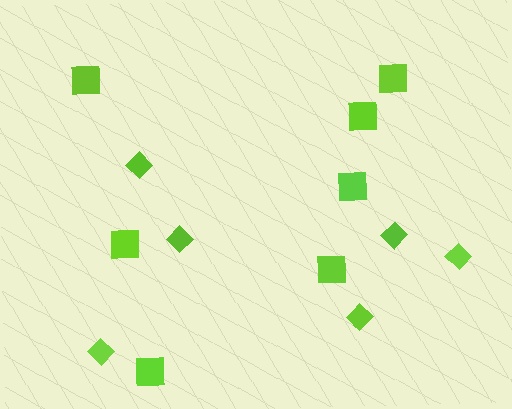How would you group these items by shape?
There are 2 groups: one group of diamonds (6) and one group of squares (7).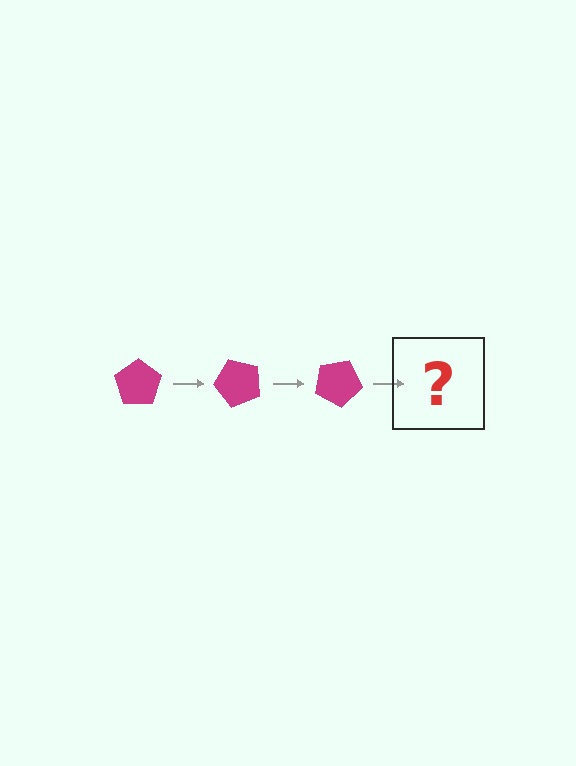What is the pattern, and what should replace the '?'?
The pattern is that the pentagon rotates 50 degrees each step. The '?' should be a magenta pentagon rotated 150 degrees.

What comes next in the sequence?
The next element should be a magenta pentagon rotated 150 degrees.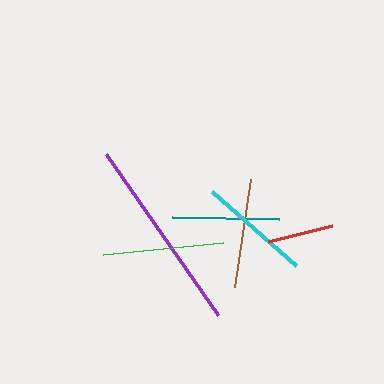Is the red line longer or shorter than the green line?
The green line is longer than the red line.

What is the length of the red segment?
The red segment is approximately 66 pixels long.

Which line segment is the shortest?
The red line is the shortest at approximately 66 pixels.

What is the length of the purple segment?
The purple segment is approximately 196 pixels long.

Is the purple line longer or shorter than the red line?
The purple line is longer than the red line.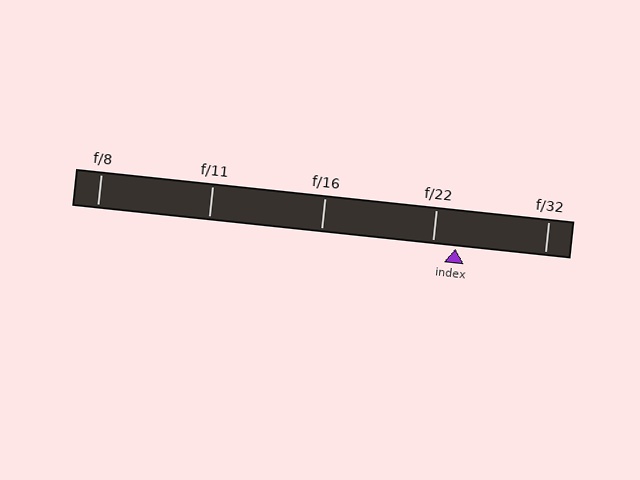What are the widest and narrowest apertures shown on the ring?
The widest aperture shown is f/8 and the narrowest is f/32.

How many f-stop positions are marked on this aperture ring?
There are 5 f-stop positions marked.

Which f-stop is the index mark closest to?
The index mark is closest to f/22.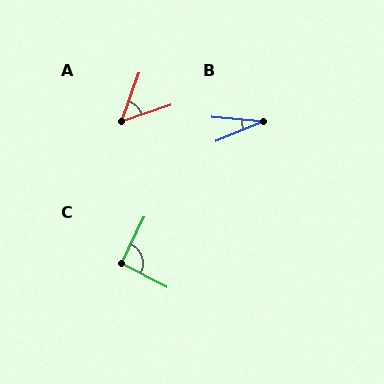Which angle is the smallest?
B, at approximately 27 degrees.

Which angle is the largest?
C, at approximately 92 degrees.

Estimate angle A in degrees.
Approximately 52 degrees.